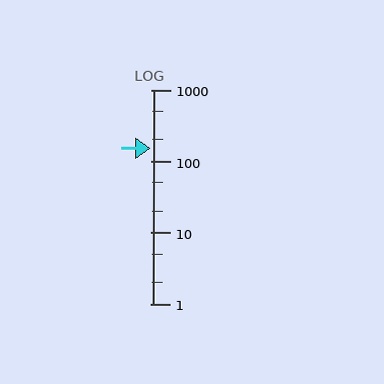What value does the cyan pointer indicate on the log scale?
The pointer indicates approximately 150.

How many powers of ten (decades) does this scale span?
The scale spans 3 decades, from 1 to 1000.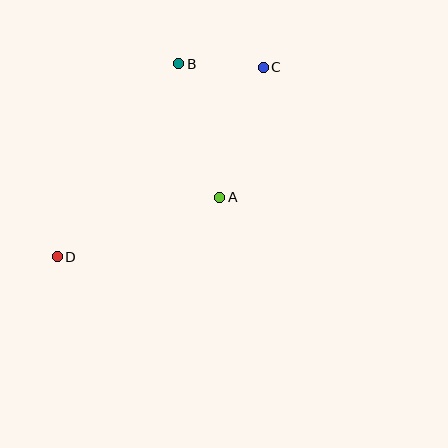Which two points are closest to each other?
Points B and C are closest to each other.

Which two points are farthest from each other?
Points C and D are farthest from each other.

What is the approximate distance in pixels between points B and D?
The distance between B and D is approximately 228 pixels.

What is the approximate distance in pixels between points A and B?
The distance between A and B is approximately 139 pixels.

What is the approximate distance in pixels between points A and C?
The distance between A and C is approximately 137 pixels.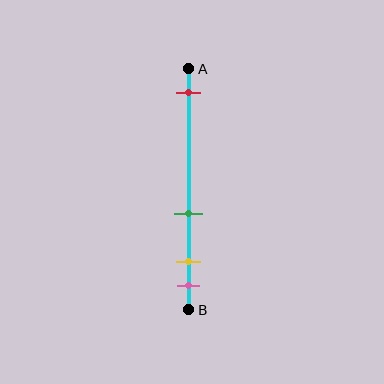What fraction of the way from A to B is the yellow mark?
The yellow mark is approximately 80% (0.8) of the way from A to B.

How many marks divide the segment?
There are 4 marks dividing the segment.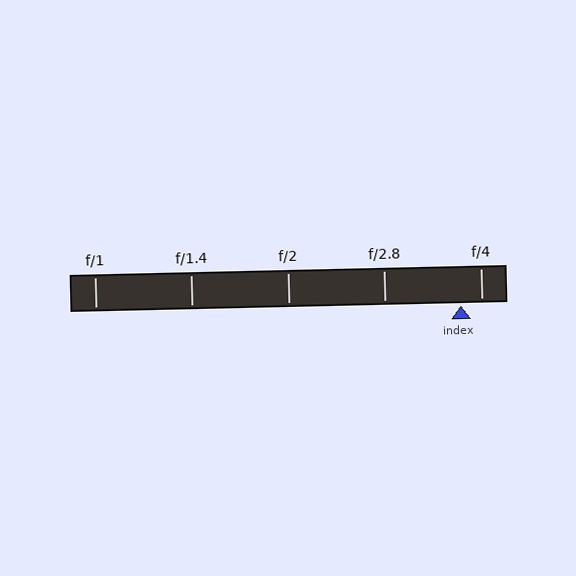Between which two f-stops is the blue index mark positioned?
The index mark is between f/2.8 and f/4.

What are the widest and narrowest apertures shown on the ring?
The widest aperture shown is f/1 and the narrowest is f/4.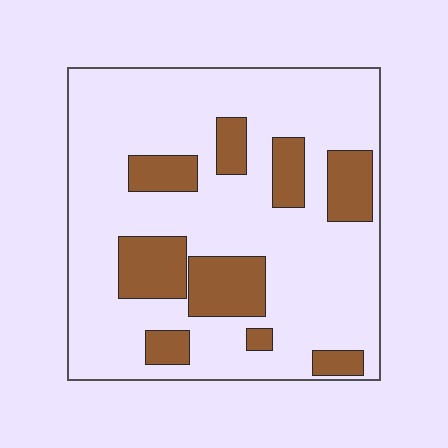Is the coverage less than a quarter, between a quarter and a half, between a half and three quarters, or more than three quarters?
Less than a quarter.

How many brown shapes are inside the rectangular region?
9.